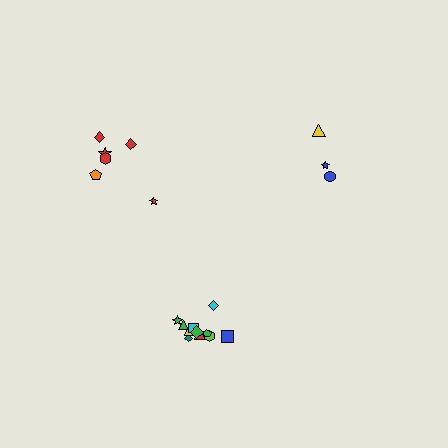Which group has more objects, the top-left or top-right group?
The top-left group.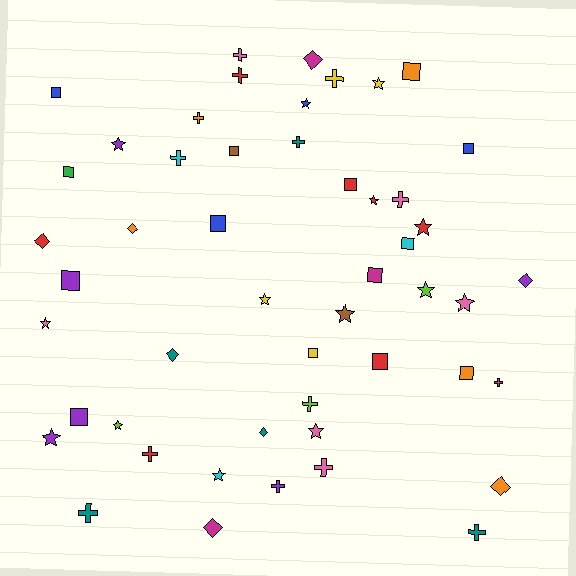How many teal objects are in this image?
There are 5 teal objects.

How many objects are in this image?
There are 50 objects.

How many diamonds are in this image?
There are 8 diamonds.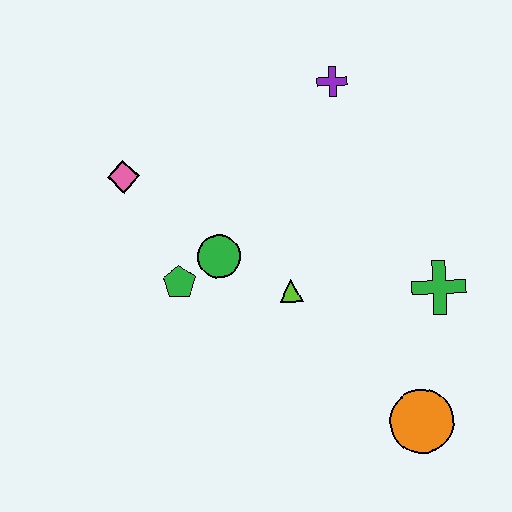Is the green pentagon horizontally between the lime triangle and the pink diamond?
Yes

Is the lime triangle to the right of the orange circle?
No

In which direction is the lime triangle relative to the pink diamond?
The lime triangle is to the right of the pink diamond.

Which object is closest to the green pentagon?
The green circle is closest to the green pentagon.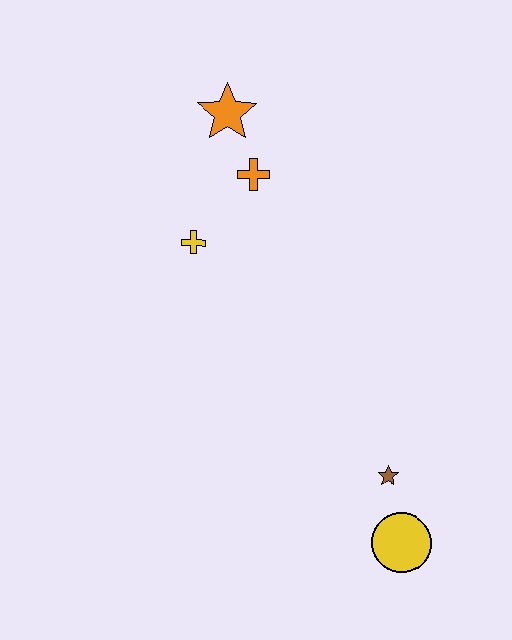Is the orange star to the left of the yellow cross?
No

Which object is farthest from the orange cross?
The yellow circle is farthest from the orange cross.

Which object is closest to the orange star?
The orange cross is closest to the orange star.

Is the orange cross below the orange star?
Yes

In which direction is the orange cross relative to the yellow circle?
The orange cross is above the yellow circle.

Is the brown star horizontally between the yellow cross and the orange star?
No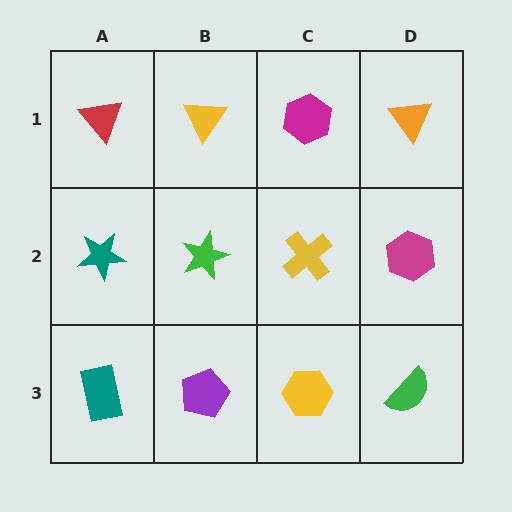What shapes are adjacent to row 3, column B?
A green star (row 2, column B), a teal rectangle (row 3, column A), a yellow hexagon (row 3, column C).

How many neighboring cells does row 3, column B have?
3.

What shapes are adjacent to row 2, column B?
A yellow triangle (row 1, column B), a purple pentagon (row 3, column B), a teal star (row 2, column A), a yellow cross (row 2, column C).